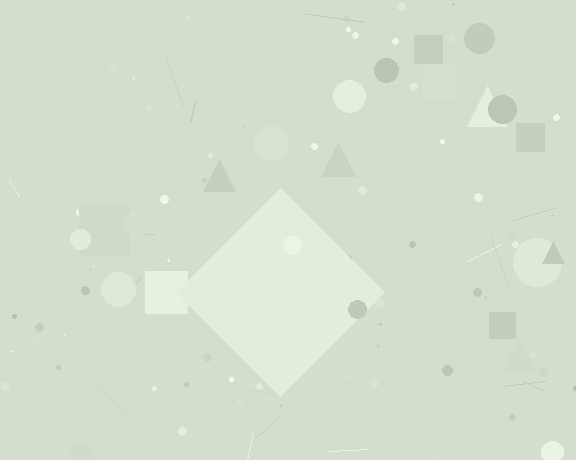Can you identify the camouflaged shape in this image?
The camouflaged shape is a diamond.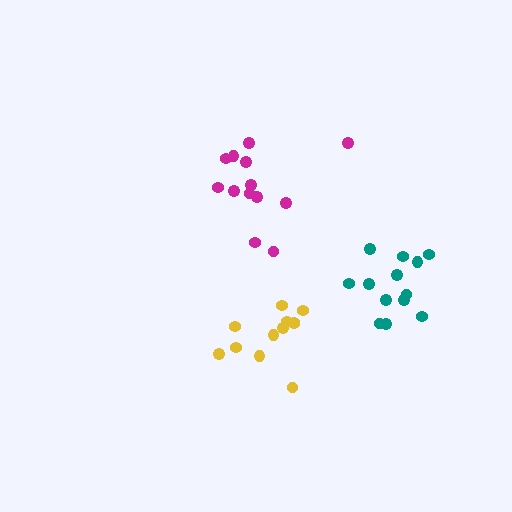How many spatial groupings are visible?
There are 3 spatial groupings.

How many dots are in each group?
Group 1: 13 dots, Group 2: 13 dots, Group 3: 12 dots (38 total).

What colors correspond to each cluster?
The clusters are colored: magenta, teal, yellow.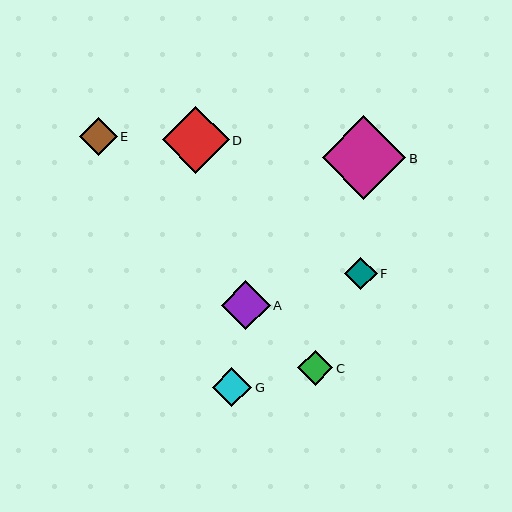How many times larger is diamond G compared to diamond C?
Diamond G is approximately 1.1 times the size of diamond C.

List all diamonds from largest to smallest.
From largest to smallest: B, D, A, G, E, C, F.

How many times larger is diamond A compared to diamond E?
Diamond A is approximately 1.3 times the size of diamond E.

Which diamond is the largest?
Diamond B is the largest with a size of approximately 84 pixels.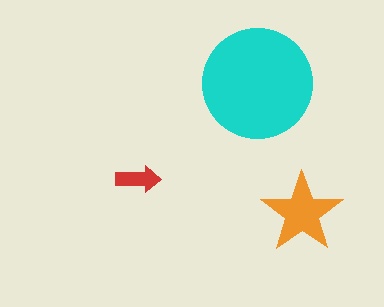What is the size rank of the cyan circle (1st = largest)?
1st.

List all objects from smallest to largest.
The red arrow, the orange star, the cyan circle.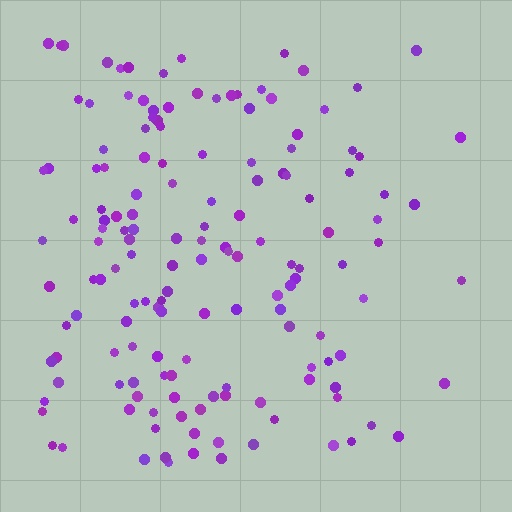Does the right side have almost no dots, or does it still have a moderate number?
Still a moderate number, just noticeably fewer than the left.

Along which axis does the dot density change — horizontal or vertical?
Horizontal.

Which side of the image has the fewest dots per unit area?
The right.